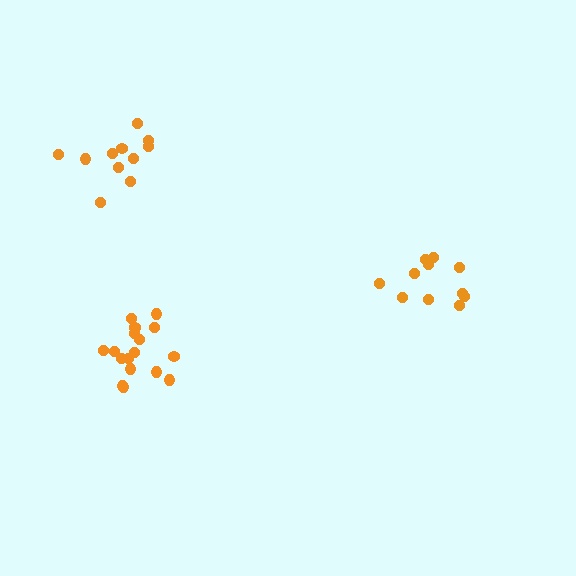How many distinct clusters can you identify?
There are 3 distinct clusters.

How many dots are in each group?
Group 1: 17 dots, Group 2: 11 dots, Group 3: 11 dots (39 total).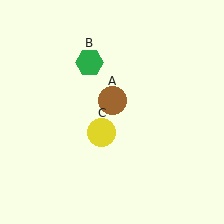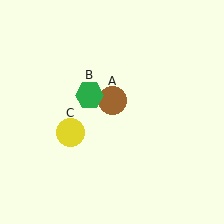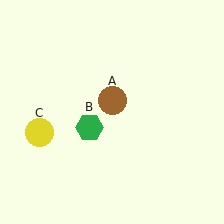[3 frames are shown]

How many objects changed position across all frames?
2 objects changed position: green hexagon (object B), yellow circle (object C).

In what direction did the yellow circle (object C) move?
The yellow circle (object C) moved left.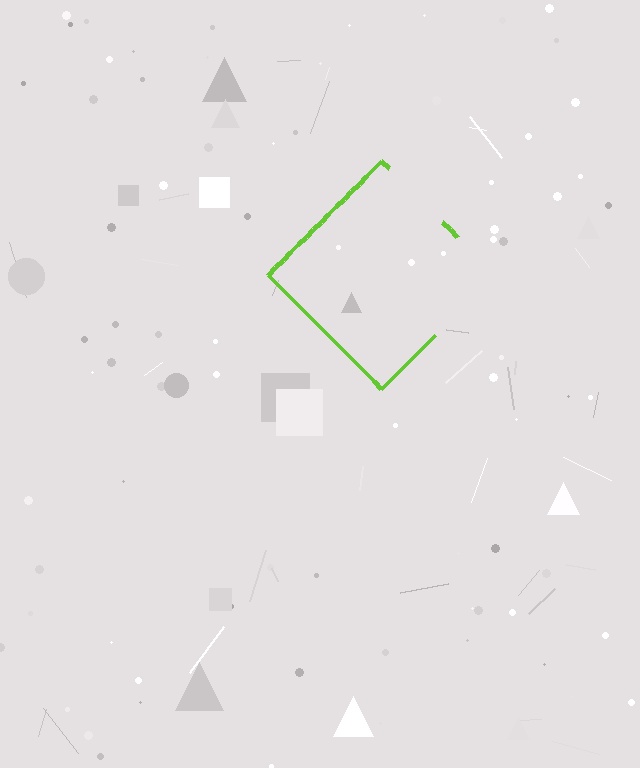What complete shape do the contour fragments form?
The contour fragments form a diamond.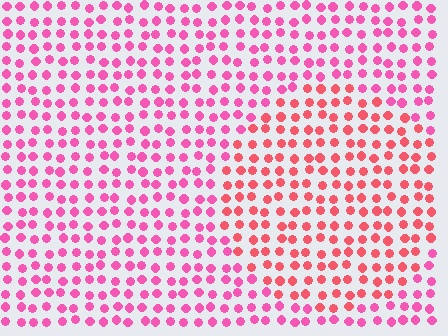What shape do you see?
I see a circle.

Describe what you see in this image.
The image is filled with small pink elements in a uniform arrangement. A circle-shaped region is visible where the elements are tinted to a slightly different hue, forming a subtle color boundary.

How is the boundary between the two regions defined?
The boundary is defined purely by a slight shift in hue (about 28 degrees). Spacing, size, and orientation are identical on both sides.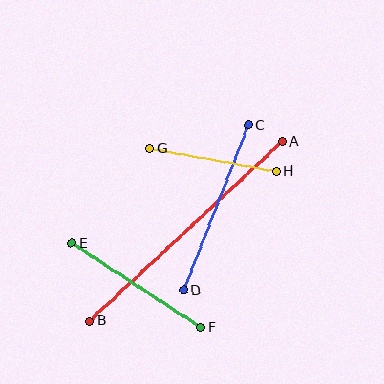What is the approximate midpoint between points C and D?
The midpoint is at approximately (216, 208) pixels.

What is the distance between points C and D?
The distance is approximately 177 pixels.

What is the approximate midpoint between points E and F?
The midpoint is at approximately (136, 286) pixels.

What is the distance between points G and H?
The distance is approximately 129 pixels.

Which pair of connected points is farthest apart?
Points A and B are farthest apart.